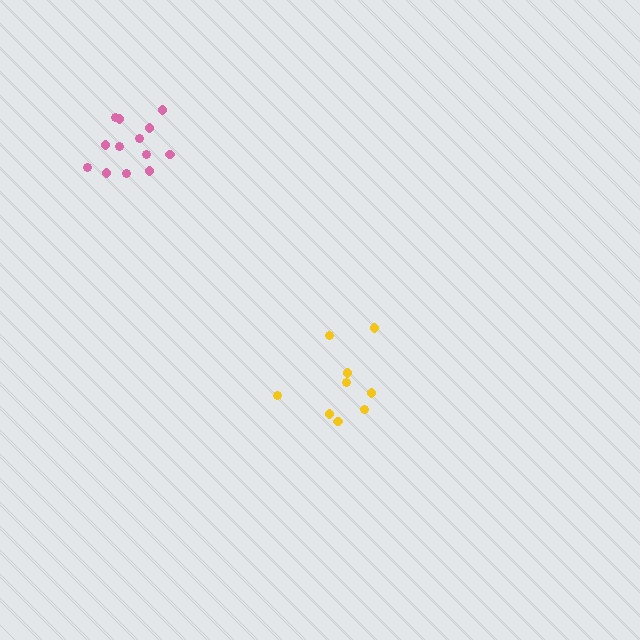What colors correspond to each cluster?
The clusters are colored: yellow, pink.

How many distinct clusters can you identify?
There are 2 distinct clusters.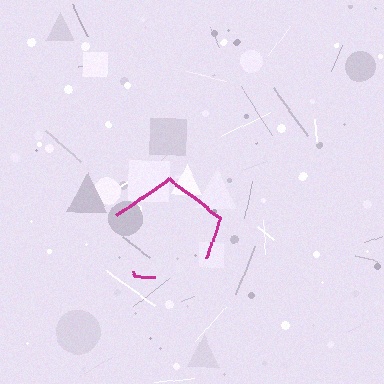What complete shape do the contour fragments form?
The contour fragments form a pentagon.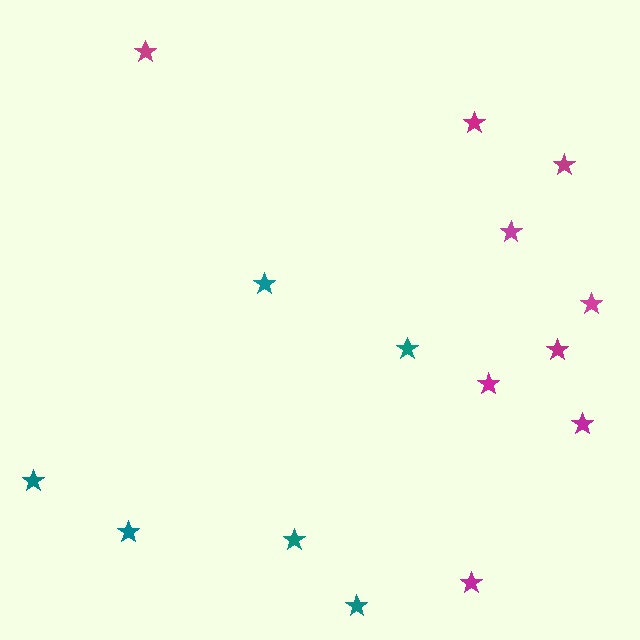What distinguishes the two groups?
There are 2 groups: one group of teal stars (6) and one group of magenta stars (9).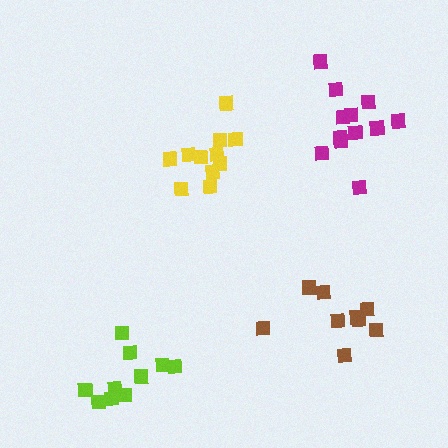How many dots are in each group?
Group 1: 12 dots, Group 2: 9 dots, Group 3: 11 dots, Group 4: 10 dots (42 total).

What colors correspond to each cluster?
The clusters are colored: magenta, brown, yellow, lime.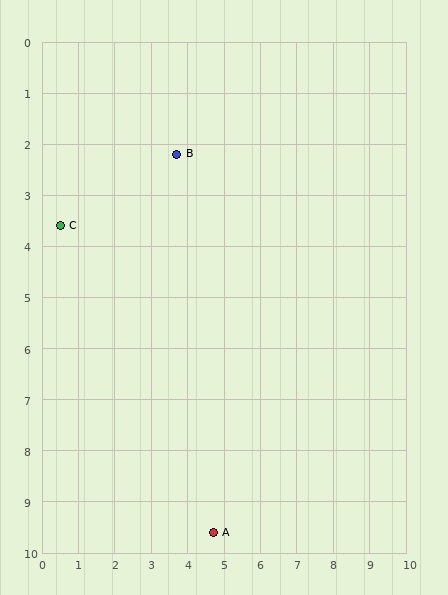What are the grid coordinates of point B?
Point B is at approximately (3.7, 2.2).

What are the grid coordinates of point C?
Point C is at approximately (0.5, 3.6).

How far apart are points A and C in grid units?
Points A and C are about 7.3 grid units apart.